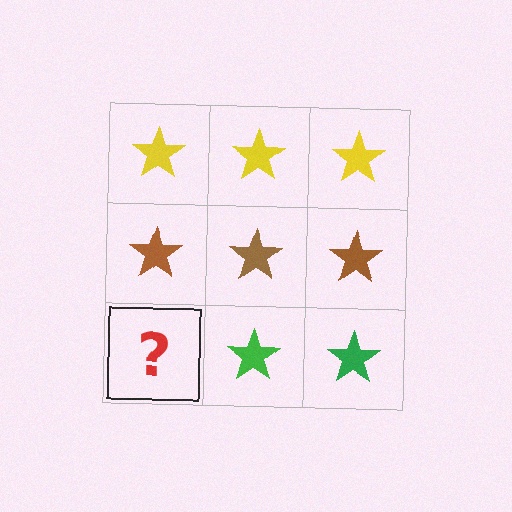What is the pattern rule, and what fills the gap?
The rule is that each row has a consistent color. The gap should be filled with a green star.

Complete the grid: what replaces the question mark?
The question mark should be replaced with a green star.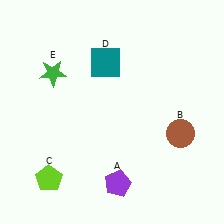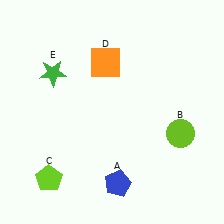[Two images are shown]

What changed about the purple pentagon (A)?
In Image 1, A is purple. In Image 2, it changed to blue.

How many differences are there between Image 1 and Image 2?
There are 3 differences between the two images.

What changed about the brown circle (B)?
In Image 1, B is brown. In Image 2, it changed to lime.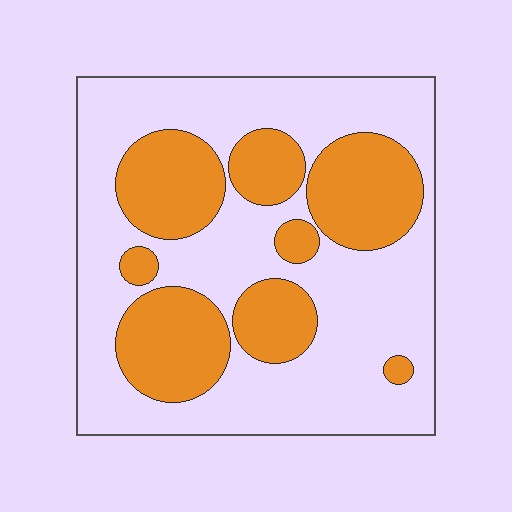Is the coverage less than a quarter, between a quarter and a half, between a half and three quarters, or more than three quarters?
Between a quarter and a half.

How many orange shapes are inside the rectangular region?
8.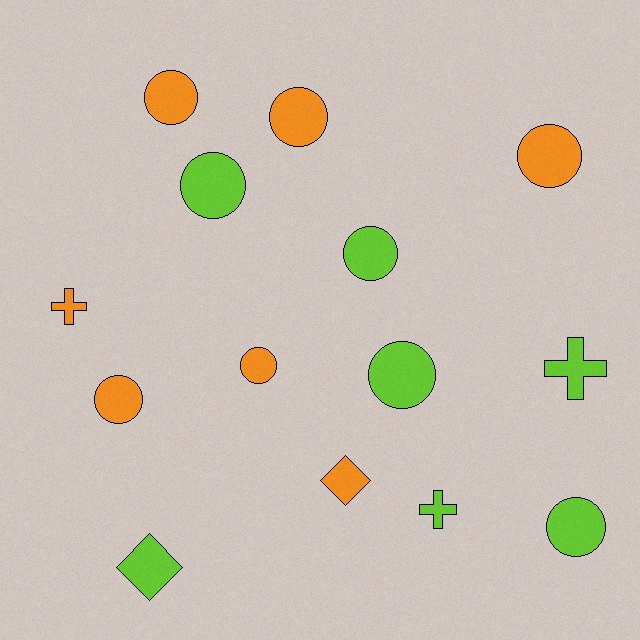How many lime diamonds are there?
There is 1 lime diamond.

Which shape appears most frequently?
Circle, with 9 objects.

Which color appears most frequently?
Orange, with 7 objects.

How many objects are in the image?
There are 14 objects.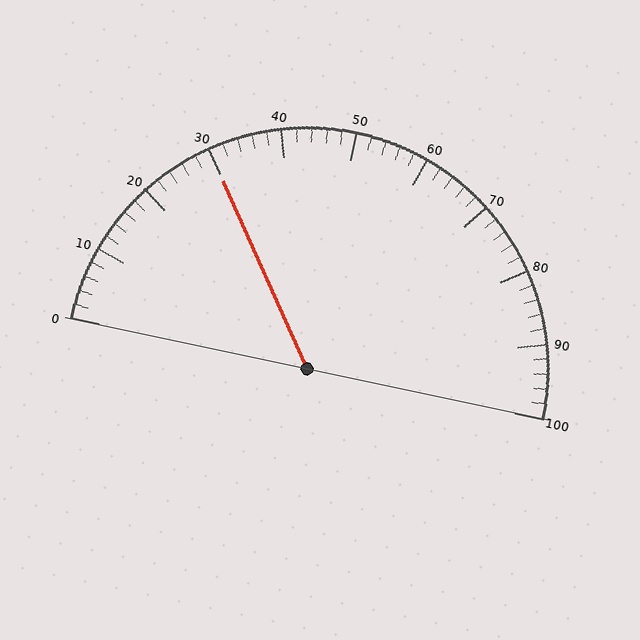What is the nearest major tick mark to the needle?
The nearest major tick mark is 30.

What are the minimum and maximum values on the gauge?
The gauge ranges from 0 to 100.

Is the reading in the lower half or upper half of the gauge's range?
The reading is in the lower half of the range (0 to 100).